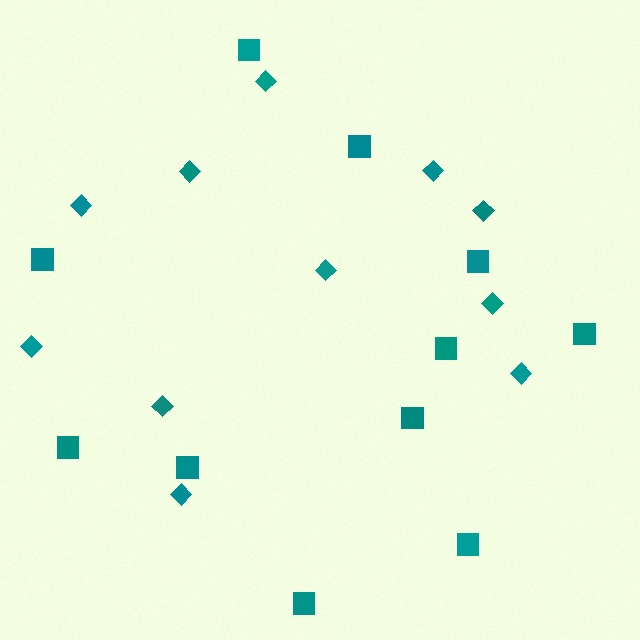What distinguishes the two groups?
There are 2 groups: one group of squares (11) and one group of diamonds (11).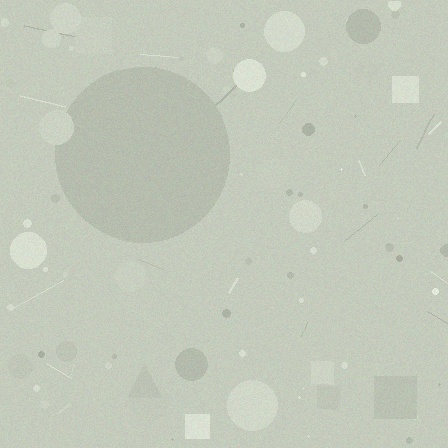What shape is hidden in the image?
A circle is hidden in the image.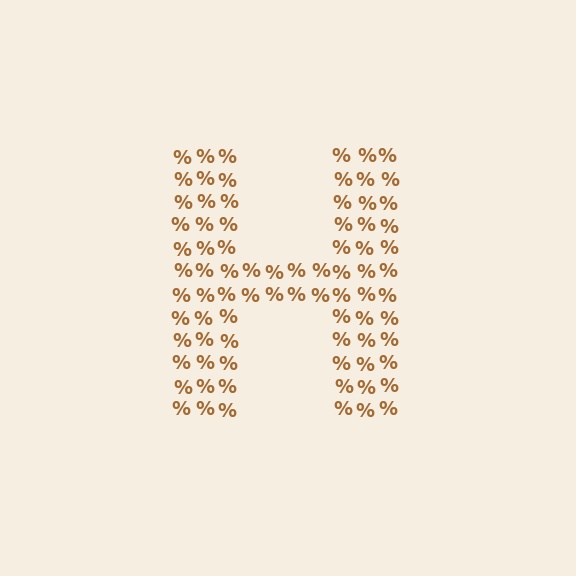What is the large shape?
The large shape is the letter H.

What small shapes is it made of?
It is made of small percent signs.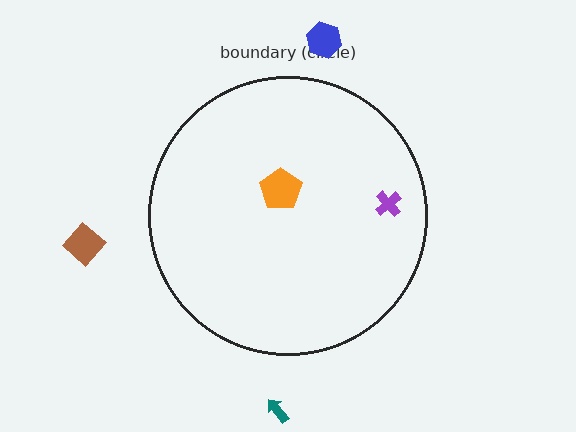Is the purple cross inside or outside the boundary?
Inside.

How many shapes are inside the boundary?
2 inside, 3 outside.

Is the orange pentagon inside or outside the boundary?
Inside.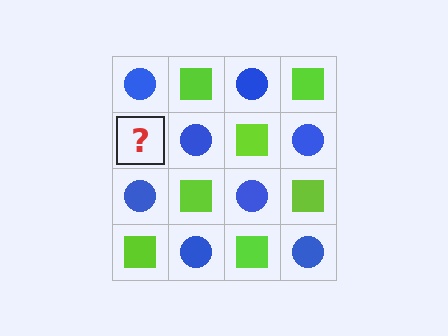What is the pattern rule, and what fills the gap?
The rule is that it alternates blue circle and lime square in a checkerboard pattern. The gap should be filled with a lime square.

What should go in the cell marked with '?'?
The missing cell should contain a lime square.